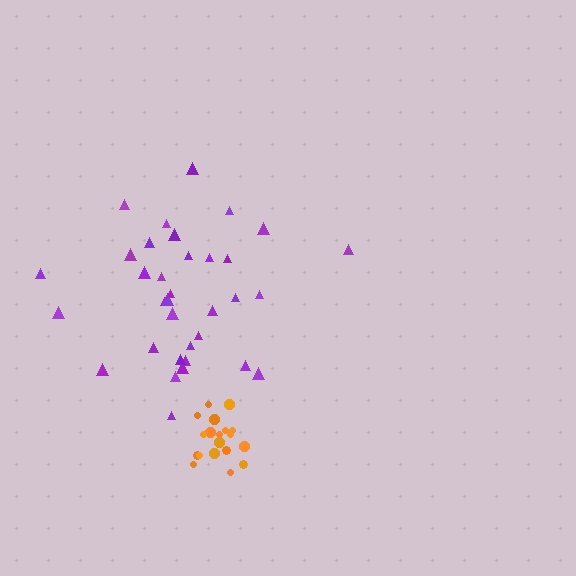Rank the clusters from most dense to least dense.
orange, purple.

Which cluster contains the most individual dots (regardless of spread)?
Purple (34).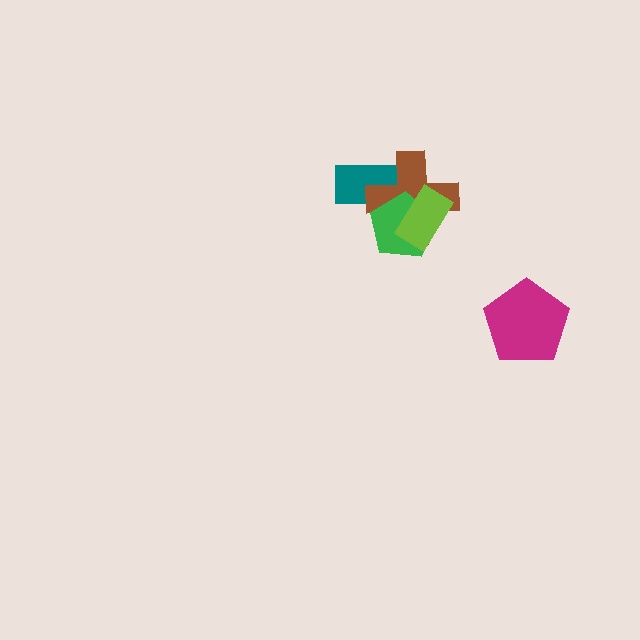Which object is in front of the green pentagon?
The lime rectangle is in front of the green pentagon.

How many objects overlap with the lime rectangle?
2 objects overlap with the lime rectangle.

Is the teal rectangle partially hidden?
Yes, it is partially covered by another shape.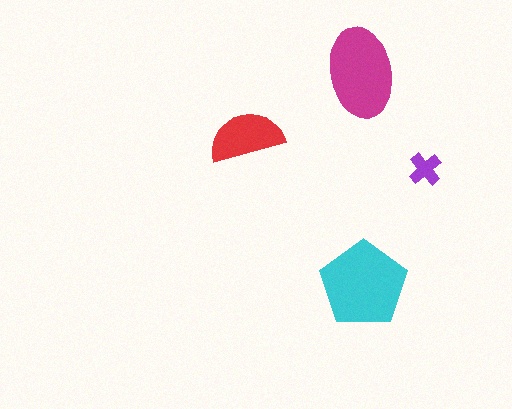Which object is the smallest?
The purple cross.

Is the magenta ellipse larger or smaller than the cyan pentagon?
Smaller.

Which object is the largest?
The cyan pentagon.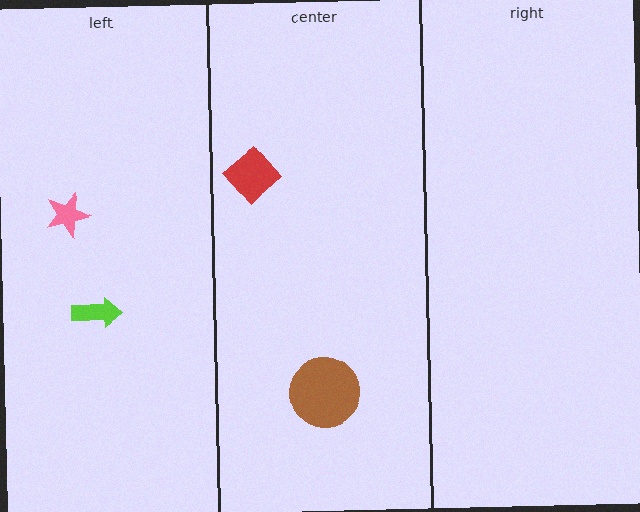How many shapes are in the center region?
2.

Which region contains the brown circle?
The center region.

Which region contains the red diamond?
The center region.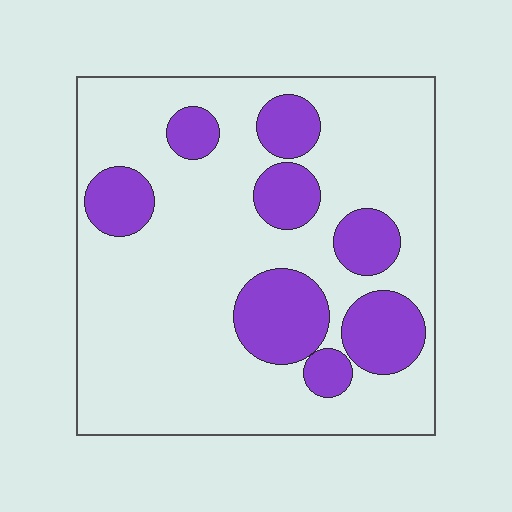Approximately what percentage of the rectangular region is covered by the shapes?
Approximately 25%.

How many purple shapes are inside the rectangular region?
8.